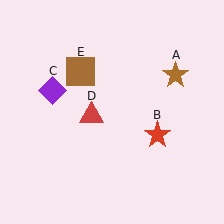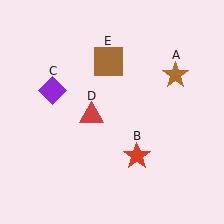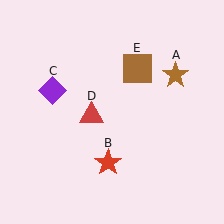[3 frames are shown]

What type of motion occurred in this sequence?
The red star (object B), brown square (object E) rotated clockwise around the center of the scene.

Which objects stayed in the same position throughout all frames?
Brown star (object A) and purple diamond (object C) and red triangle (object D) remained stationary.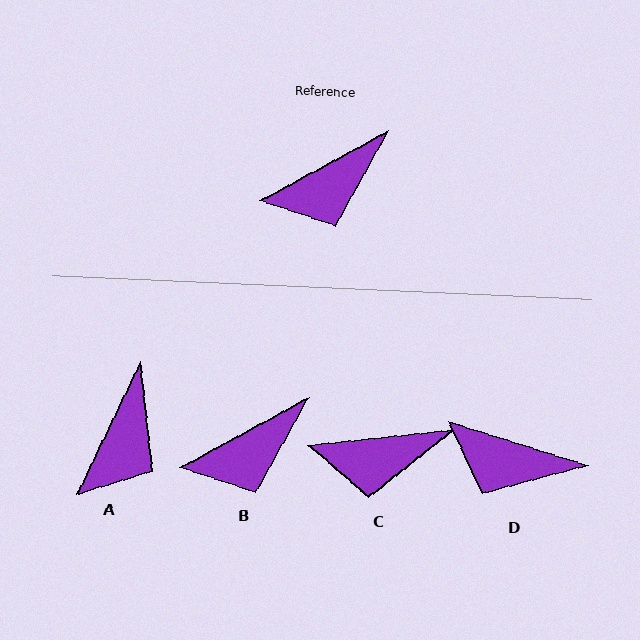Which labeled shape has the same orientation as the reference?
B.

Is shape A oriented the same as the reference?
No, it is off by about 36 degrees.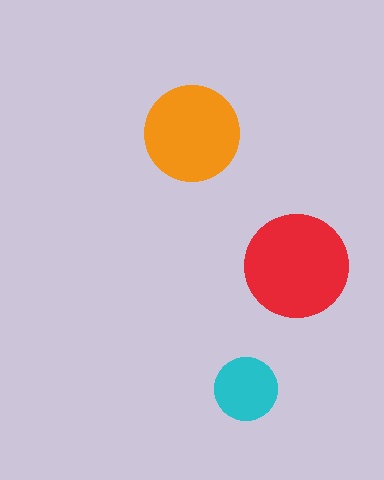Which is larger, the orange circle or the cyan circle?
The orange one.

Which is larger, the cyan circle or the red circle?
The red one.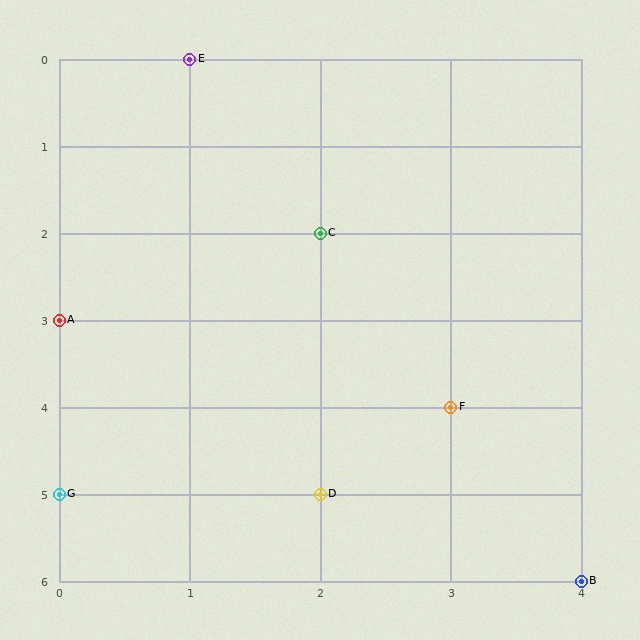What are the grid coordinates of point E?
Point E is at grid coordinates (1, 0).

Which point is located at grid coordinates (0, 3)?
Point A is at (0, 3).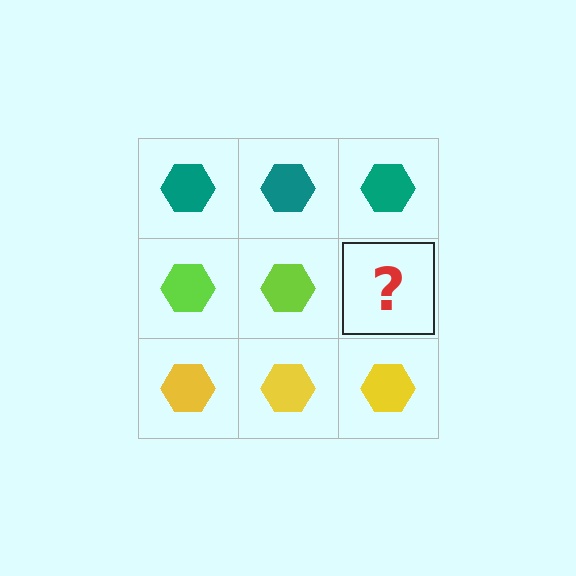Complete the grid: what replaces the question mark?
The question mark should be replaced with a lime hexagon.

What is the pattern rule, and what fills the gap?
The rule is that each row has a consistent color. The gap should be filled with a lime hexagon.